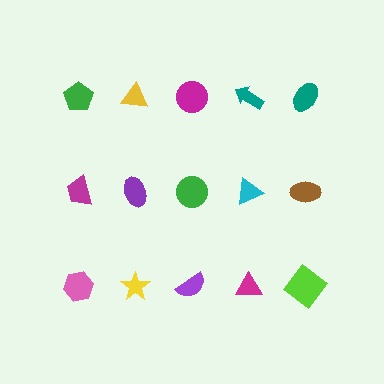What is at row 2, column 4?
A cyan triangle.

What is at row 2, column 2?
A purple ellipse.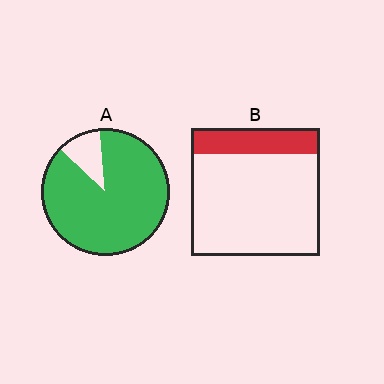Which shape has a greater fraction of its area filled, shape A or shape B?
Shape A.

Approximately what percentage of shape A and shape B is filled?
A is approximately 90% and B is approximately 20%.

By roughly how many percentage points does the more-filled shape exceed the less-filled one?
By roughly 70 percentage points (A over B).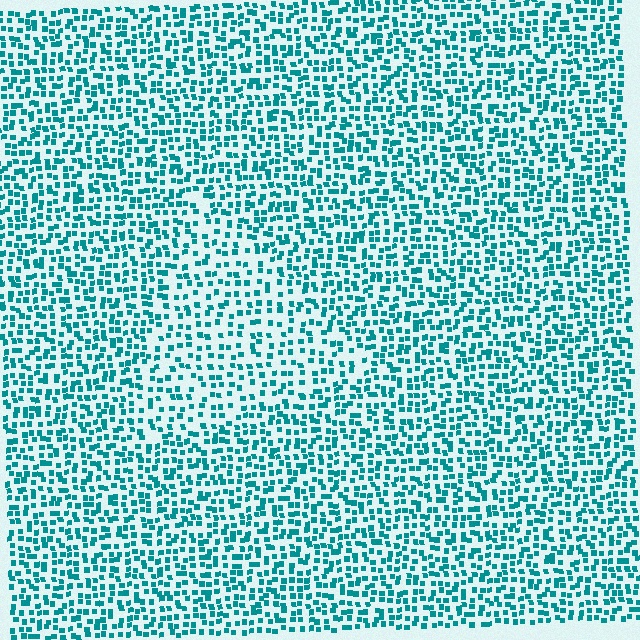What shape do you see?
I see a triangle.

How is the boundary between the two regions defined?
The boundary is defined by a change in element density (approximately 1.5x ratio). All elements are the same color, size, and shape.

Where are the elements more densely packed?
The elements are more densely packed outside the triangle boundary.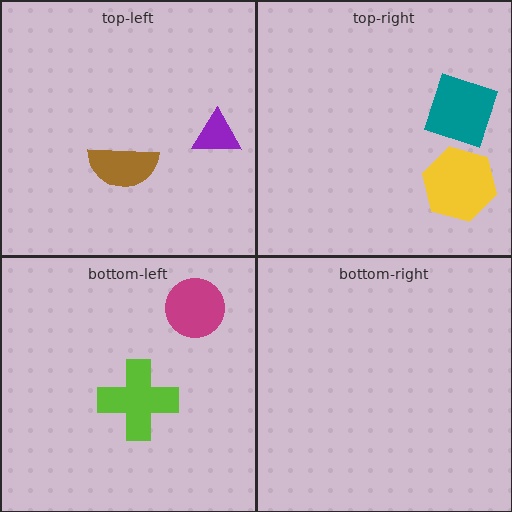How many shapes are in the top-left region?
2.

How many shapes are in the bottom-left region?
2.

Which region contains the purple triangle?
The top-left region.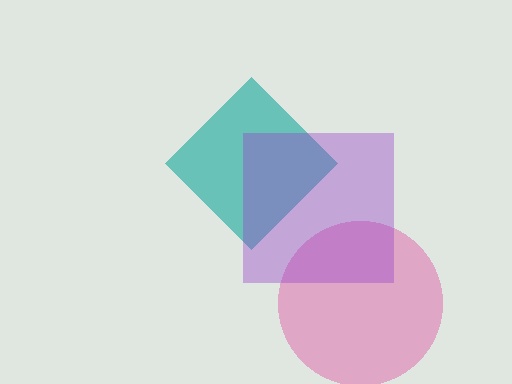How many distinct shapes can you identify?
There are 3 distinct shapes: a pink circle, a teal diamond, a purple square.